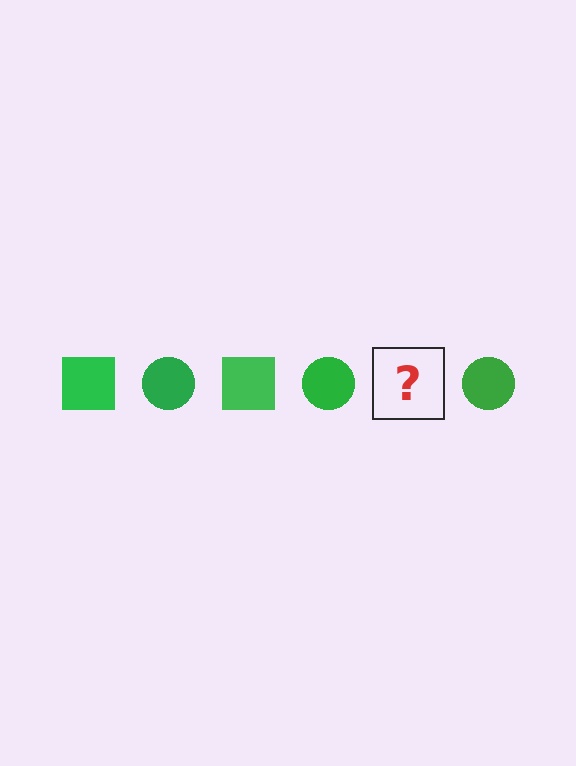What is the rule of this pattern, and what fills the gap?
The rule is that the pattern cycles through square, circle shapes in green. The gap should be filled with a green square.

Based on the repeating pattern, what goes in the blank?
The blank should be a green square.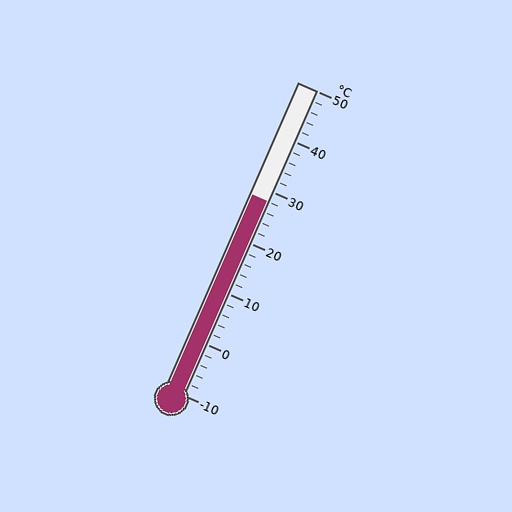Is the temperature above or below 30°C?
The temperature is below 30°C.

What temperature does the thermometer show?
The thermometer shows approximately 28°C.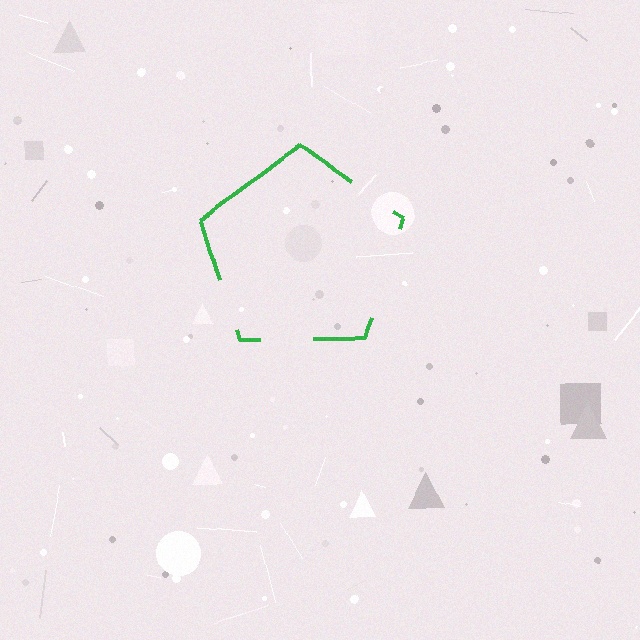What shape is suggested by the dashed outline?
The dashed outline suggests a pentagon.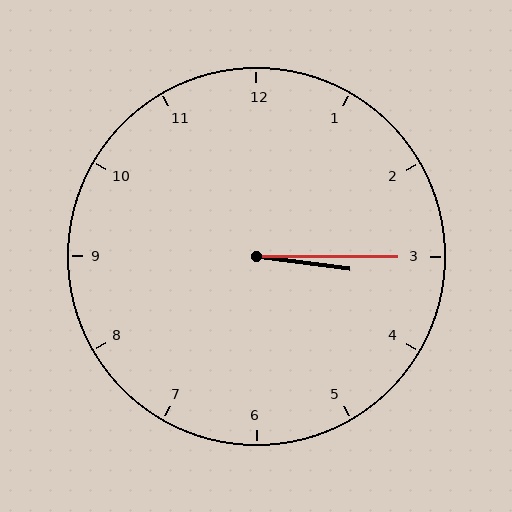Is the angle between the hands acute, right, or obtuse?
It is acute.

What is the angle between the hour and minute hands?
Approximately 8 degrees.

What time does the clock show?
3:15.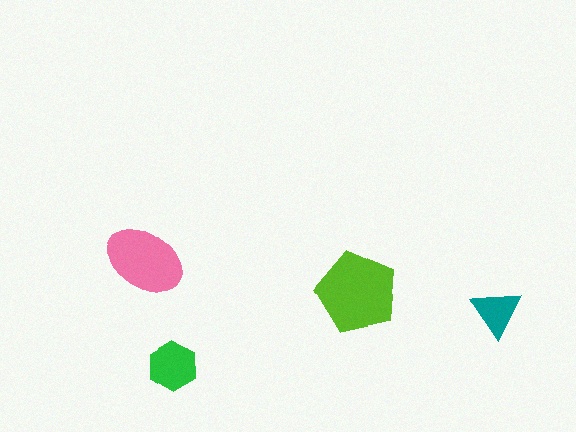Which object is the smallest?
The teal triangle.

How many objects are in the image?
There are 4 objects in the image.